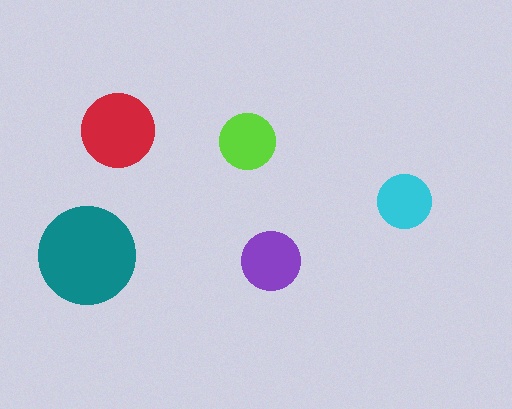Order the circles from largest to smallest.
the teal one, the red one, the purple one, the lime one, the cyan one.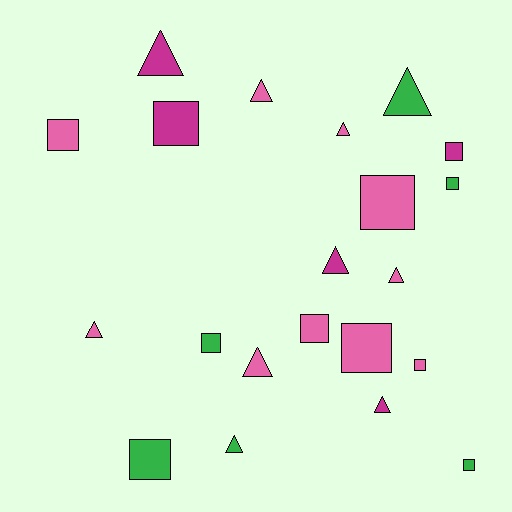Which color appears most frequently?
Pink, with 10 objects.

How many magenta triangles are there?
There are 3 magenta triangles.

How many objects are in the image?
There are 21 objects.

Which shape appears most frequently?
Square, with 11 objects.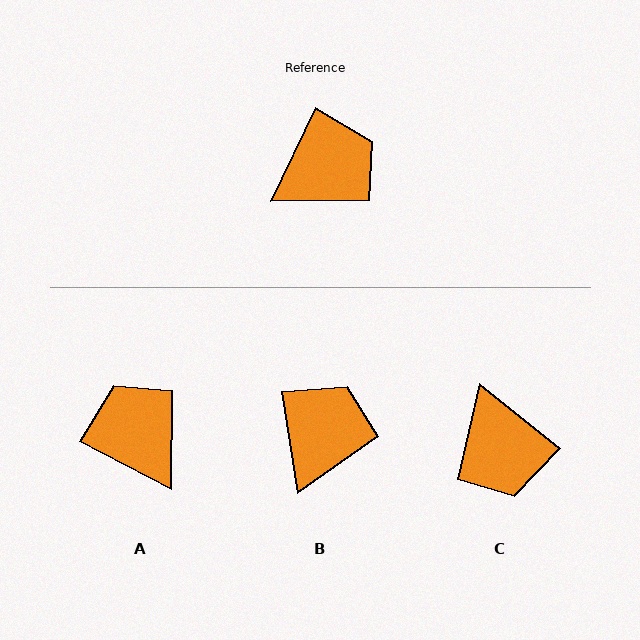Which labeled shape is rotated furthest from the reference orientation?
C, about 103 degrees away.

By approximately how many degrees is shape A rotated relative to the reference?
Approximately 88 degrees counter-clockwise.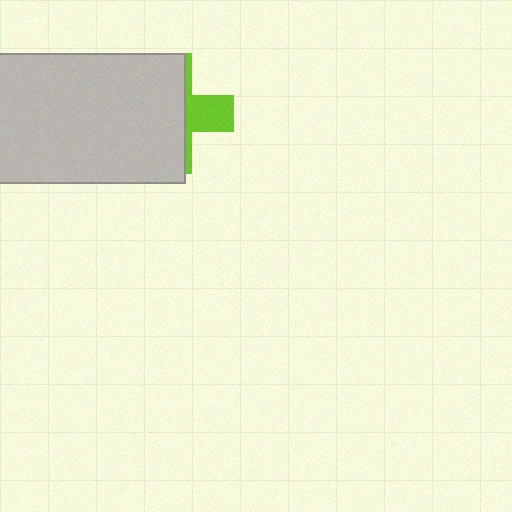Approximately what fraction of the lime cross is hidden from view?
Roughly 70% of the lime cross is hidden behind the light gray rectangle.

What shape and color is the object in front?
The object in front is a light gray rectangle.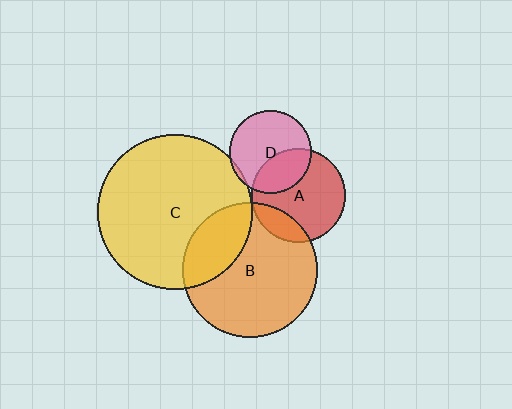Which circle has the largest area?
Circle C (yellow).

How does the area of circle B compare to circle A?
Approximately 2.1 times.